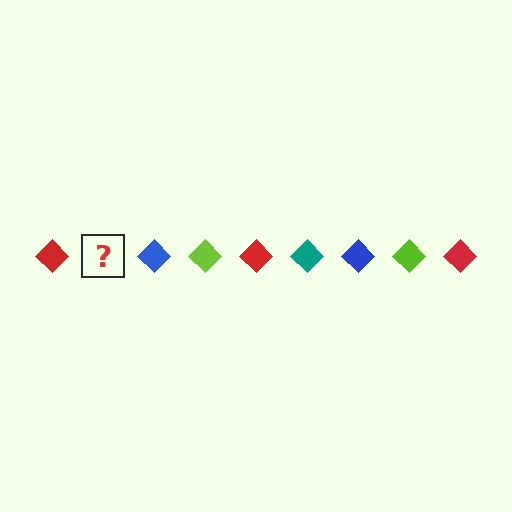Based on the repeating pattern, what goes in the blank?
The blank should be a teal diamond.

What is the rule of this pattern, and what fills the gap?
The rule is that the pattern cycles through red, teal, blue, lime diamonds. The gap should be filled with a teal diamond.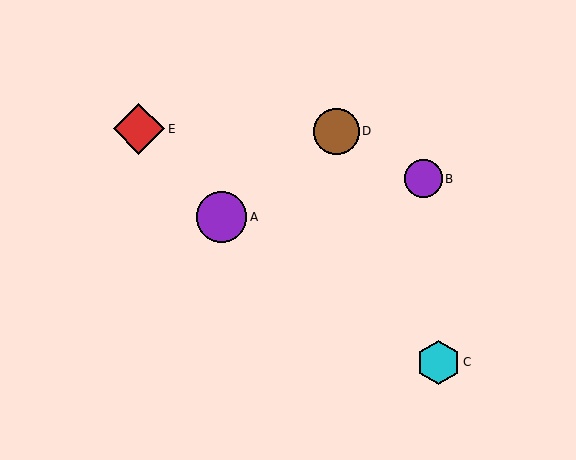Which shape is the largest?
The red diamond (labeled E) is the largest.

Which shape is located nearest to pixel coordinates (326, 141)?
The brown circle (labeled D) at (336, 131) is nearest to that location.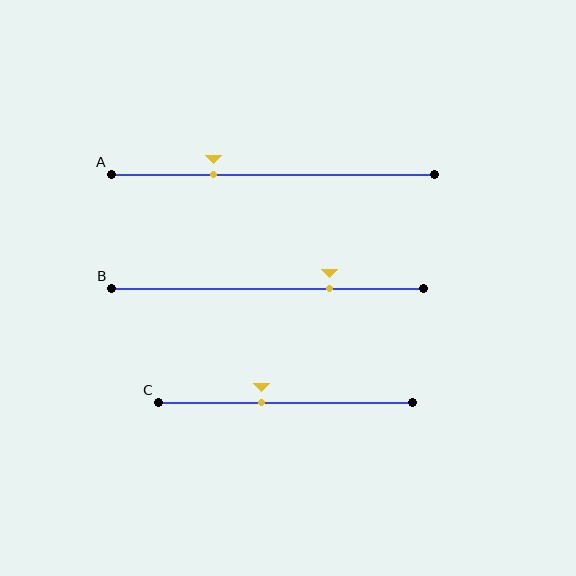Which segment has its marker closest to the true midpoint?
Segment C has its marker closest to the true midpoint.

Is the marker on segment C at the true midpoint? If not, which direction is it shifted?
No, the marker on segment C is shifted to the left by about 10% of the segment length.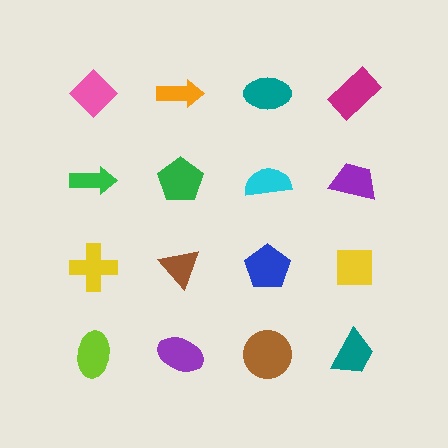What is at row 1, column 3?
A teal ellipse.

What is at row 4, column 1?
A lime ellipse.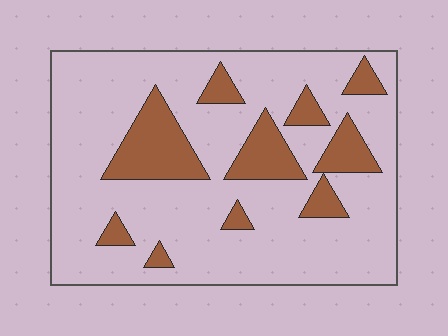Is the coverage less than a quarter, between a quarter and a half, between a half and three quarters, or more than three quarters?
Less than a quarter.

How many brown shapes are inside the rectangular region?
10.